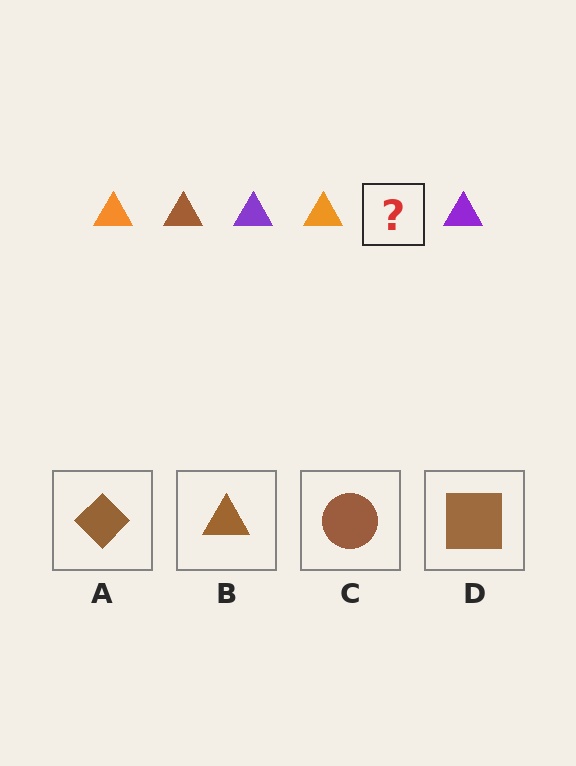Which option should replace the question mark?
Option B.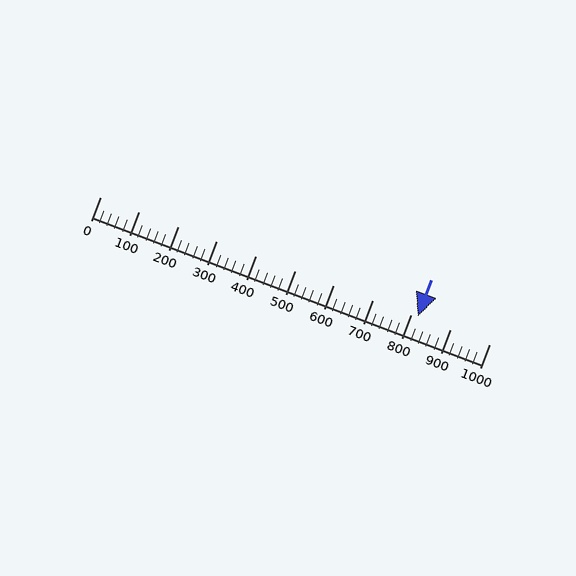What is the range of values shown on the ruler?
The ruler shows values from 0 to 1000.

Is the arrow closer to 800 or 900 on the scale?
The arrow is closer to 800.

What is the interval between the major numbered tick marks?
The major tick marks are spaced 100 units apart.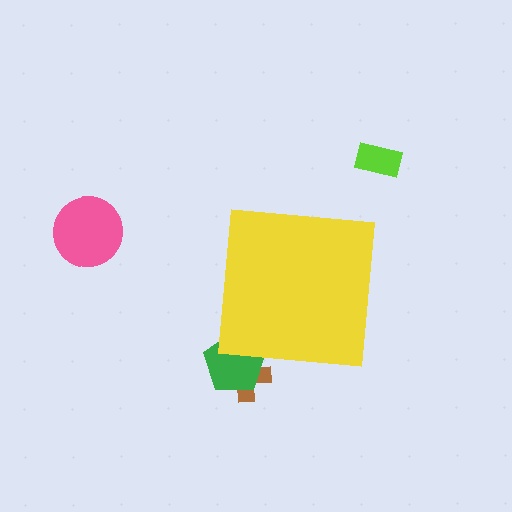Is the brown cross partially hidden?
Yes, the brown cross is partially hidden behind the yellow square.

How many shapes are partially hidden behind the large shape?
2 shapes are partially hidden.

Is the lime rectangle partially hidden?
No, the lime rectangle is fully visible.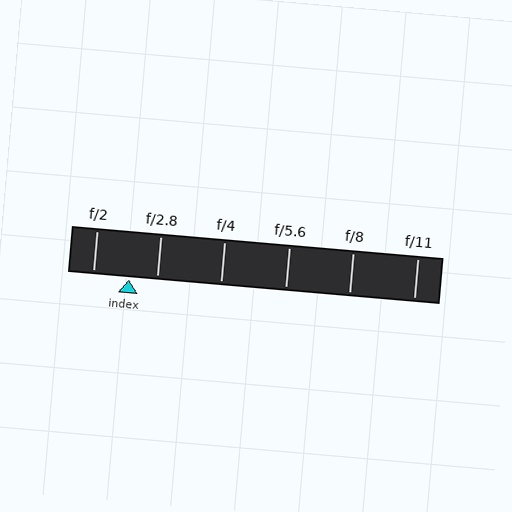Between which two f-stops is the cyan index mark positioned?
The index mark is between f/2 and f/2.8.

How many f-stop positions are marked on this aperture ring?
There are 6 f-stop positions marked.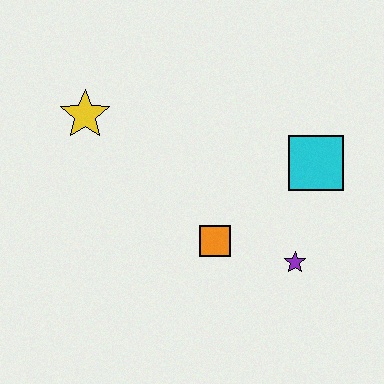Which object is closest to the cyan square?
The purple star is closest to the cyan square.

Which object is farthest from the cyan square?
The yellow star is farthest from the cyan square.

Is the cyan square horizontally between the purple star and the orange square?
No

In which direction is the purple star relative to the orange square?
The purple star is to the right of the orange square.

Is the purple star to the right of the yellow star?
Yes